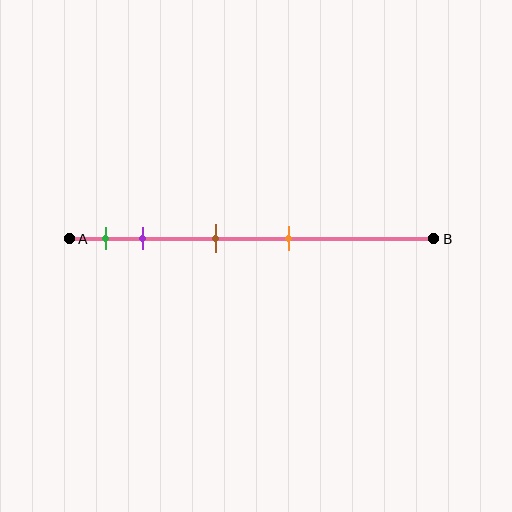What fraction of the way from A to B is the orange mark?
The orange mark is approximately 60% (0.6) of the way from A to B.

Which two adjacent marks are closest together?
The green and purple marks are the closest adjacent pair.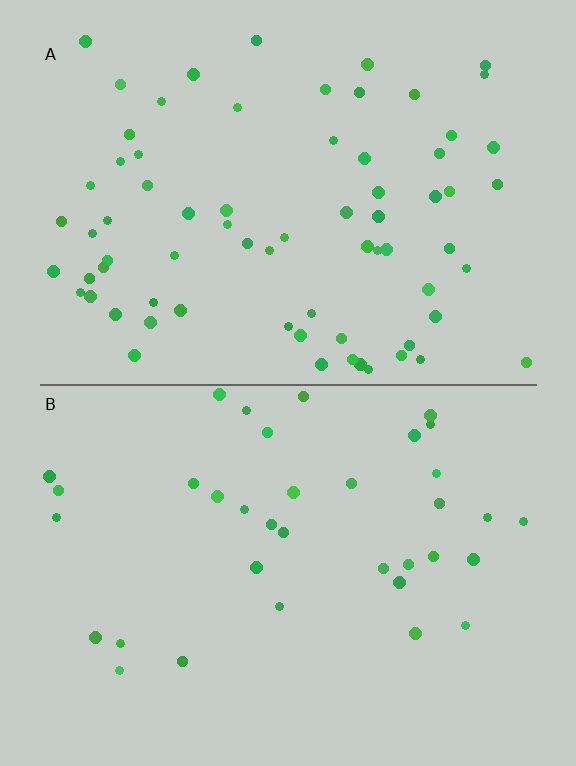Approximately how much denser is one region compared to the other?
Approximately 2.0× — region A over region B.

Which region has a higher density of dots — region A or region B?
A (the top).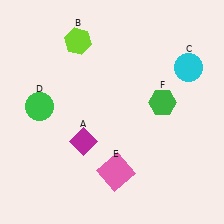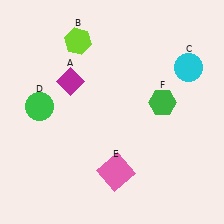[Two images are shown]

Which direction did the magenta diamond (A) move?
The magenta diamond (A) moved up.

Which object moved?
The magenta diamond (A) moved up.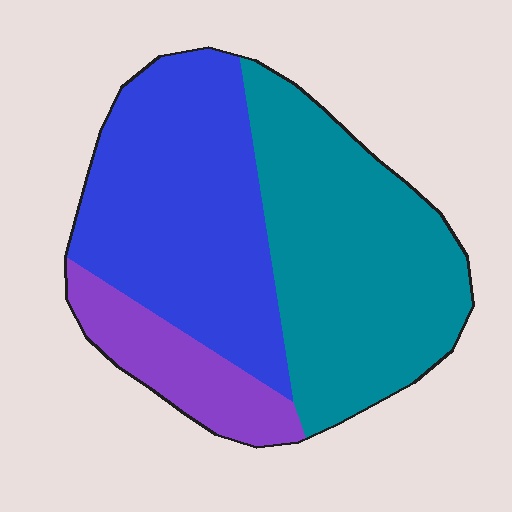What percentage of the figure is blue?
Blue covers 41% of the figure.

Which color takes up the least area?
Purple, at roughly 15%.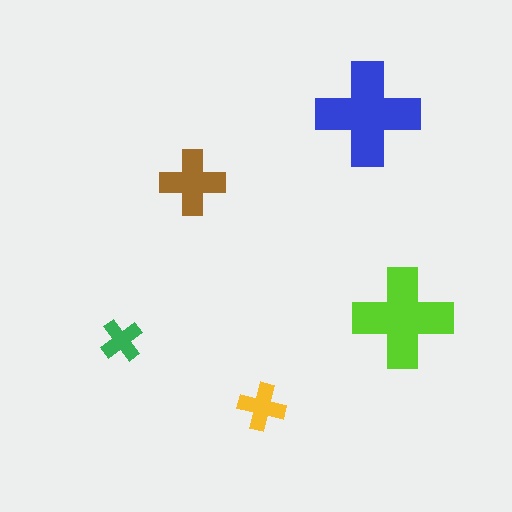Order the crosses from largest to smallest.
the blue one, the lime one, the brown one, the yellow one, the green one.